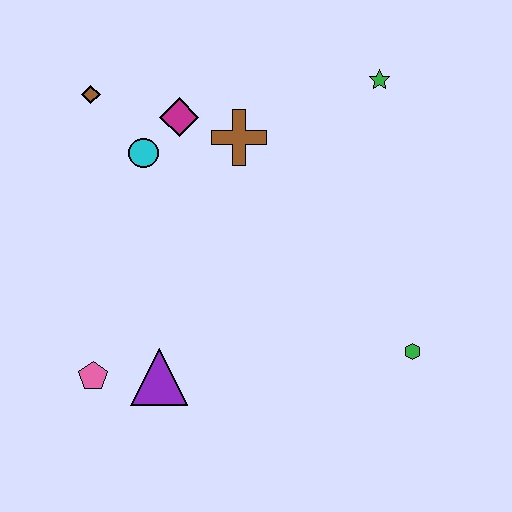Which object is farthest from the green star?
The pink pentagon is farthest from the green star.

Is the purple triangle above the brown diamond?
No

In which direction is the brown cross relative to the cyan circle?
The brown cross is to the right of the cyan circle.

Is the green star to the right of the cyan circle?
Yes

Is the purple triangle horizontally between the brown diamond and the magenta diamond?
Yes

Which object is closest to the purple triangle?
The pink pentagon is closest to the purple triangle.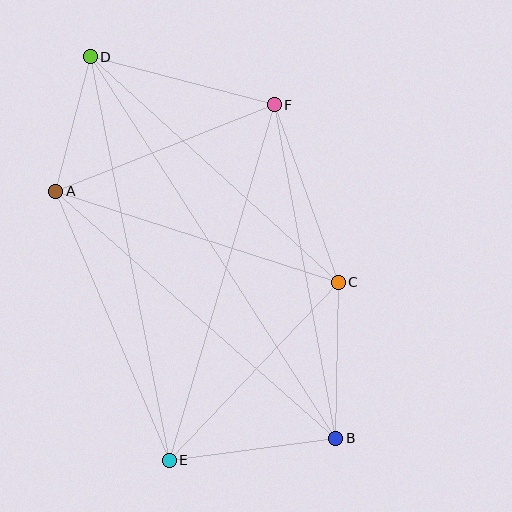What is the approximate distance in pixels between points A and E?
The distance between A and E is approximately 292 pixels.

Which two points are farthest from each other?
Points B and D are farthest from each other.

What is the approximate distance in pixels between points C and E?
The distance between C and E is approximately 246 pixels.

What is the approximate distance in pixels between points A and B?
The distance between A and B is approximately 374 pixels.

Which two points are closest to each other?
Points A and D are closest to each other.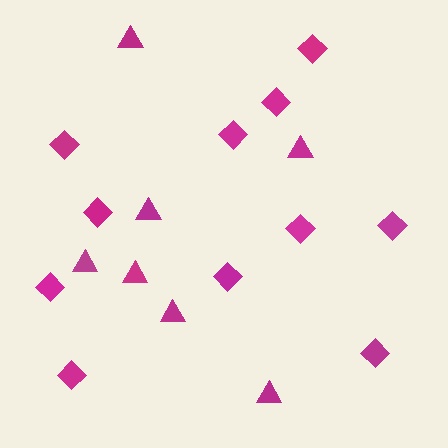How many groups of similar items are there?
There are 2 groups: one group of diamonds (11) and one group of triangles (7).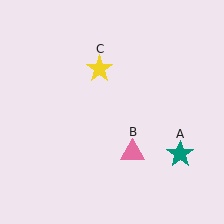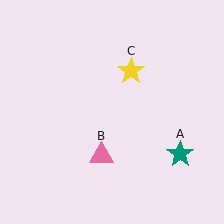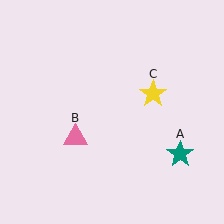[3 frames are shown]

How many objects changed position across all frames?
2 objects changed position: pink triangle (object B), yellow star (object C).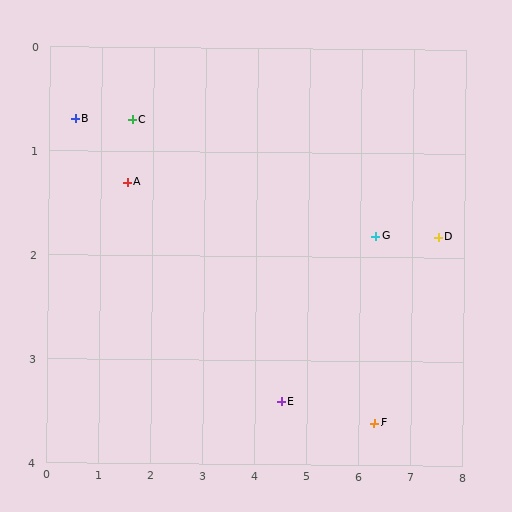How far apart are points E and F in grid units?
Points E and F are about 1.8 grid units apart.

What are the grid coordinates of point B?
Point B is at approximately (0.5, 0.7).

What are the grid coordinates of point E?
Point E is at approximately (4.5, 3.4).